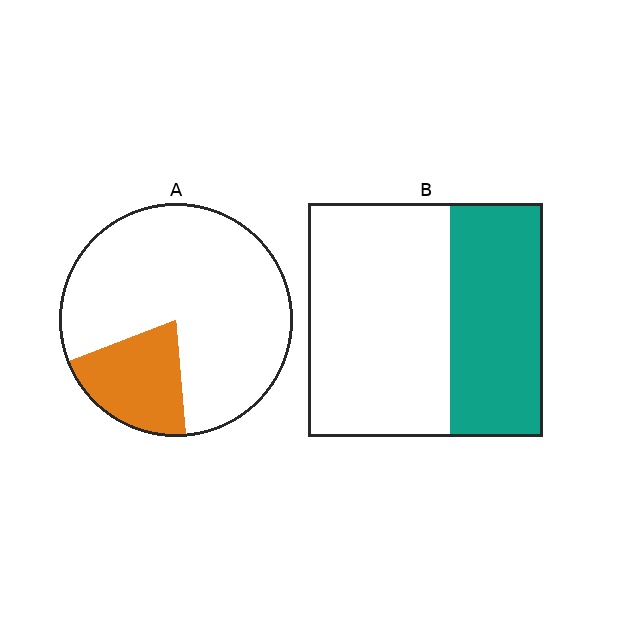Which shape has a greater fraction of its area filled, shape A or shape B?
Shape B.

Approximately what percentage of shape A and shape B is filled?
A is approximately 20% and B is approximately 40%.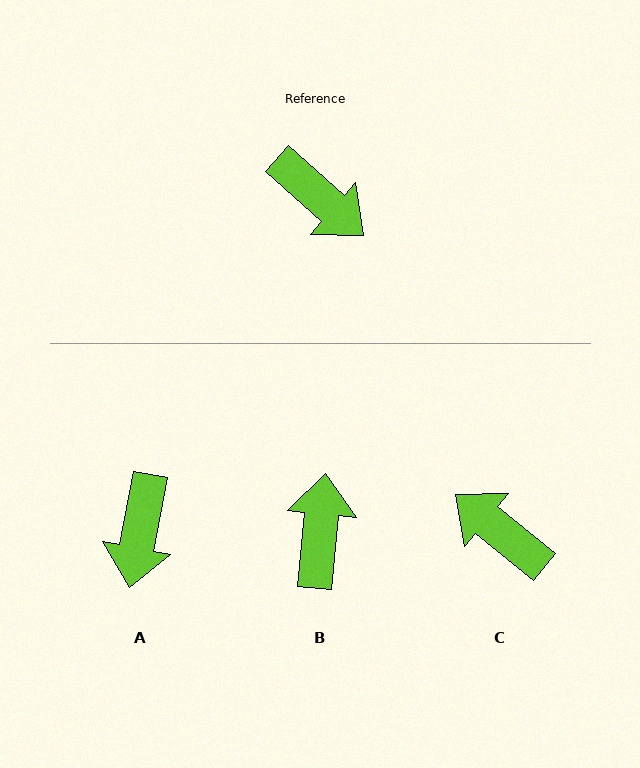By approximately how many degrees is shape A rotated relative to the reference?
Approximately 59 degrees clockwise.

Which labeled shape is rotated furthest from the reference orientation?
C, about 178 degrees away.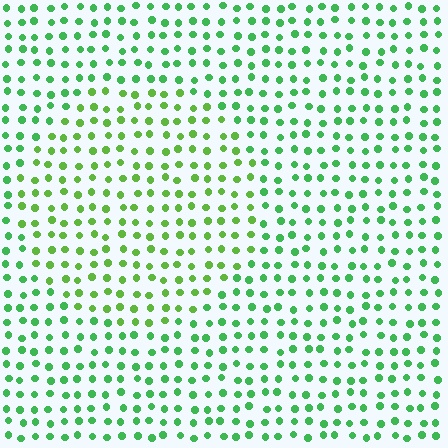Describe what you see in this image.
The image is filled with small green elements in a uniform arrangement. A circle-shaped region is visible where the elements are tinted to a slightly different hue, forming a subtle color boundary.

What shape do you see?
I see a circle.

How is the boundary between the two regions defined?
The boundary is defined purely by a slight shift in hue (about 27 degrees). Spacing, size, and orientation are identical on both sides.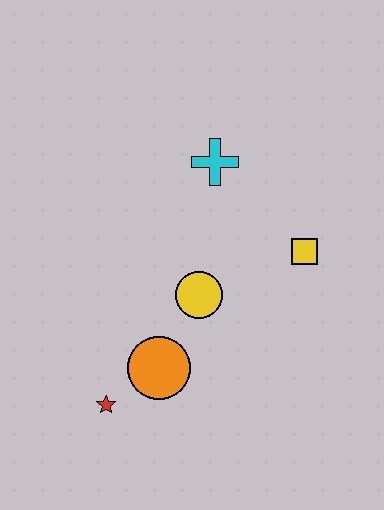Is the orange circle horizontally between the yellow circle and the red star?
Yes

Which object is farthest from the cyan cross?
The red star is farthest from the cyan cross.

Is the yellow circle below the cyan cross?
Yes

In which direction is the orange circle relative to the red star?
The orange circle is to the right of the red star.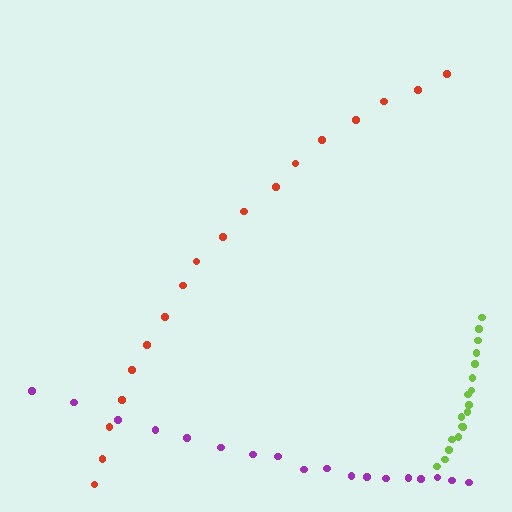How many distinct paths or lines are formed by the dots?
There are 3 distinct paths.